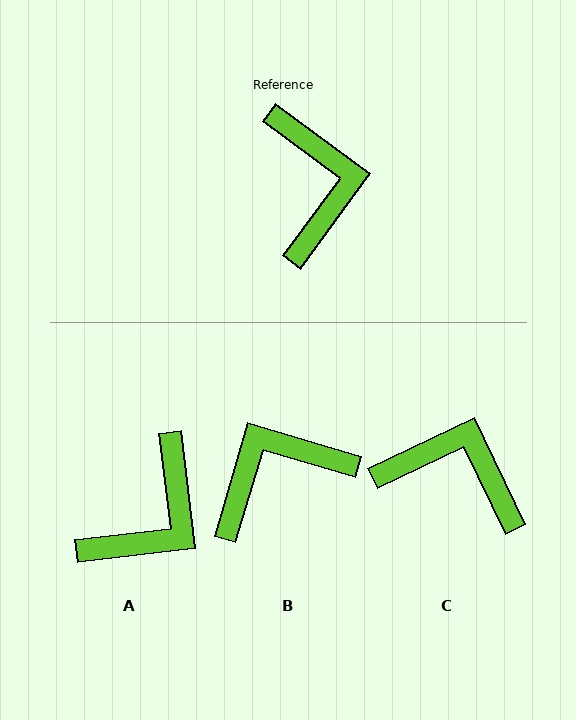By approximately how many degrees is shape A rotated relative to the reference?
Approximately 47 degrees clockwise.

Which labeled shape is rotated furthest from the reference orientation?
B, about 110 degrees away.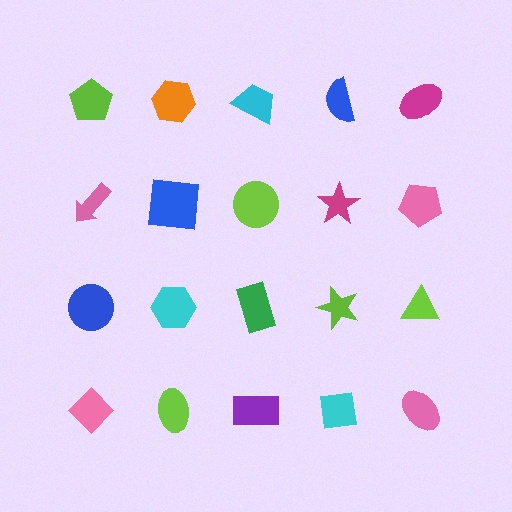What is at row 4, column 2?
A lime ellipse.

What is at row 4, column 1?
A pink diamond.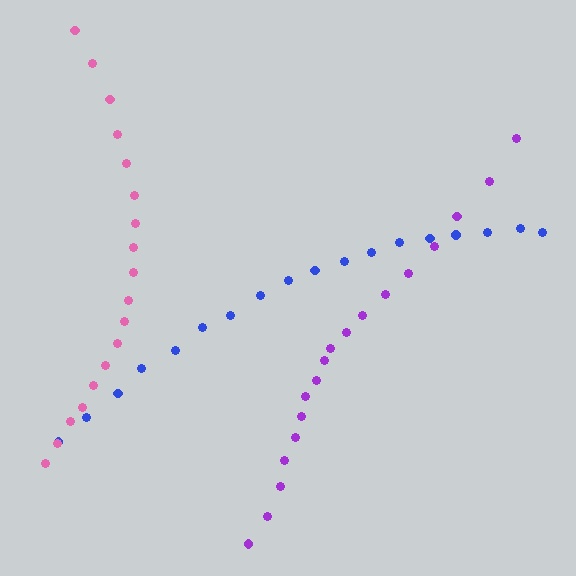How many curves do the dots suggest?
There are 3 distinct paths.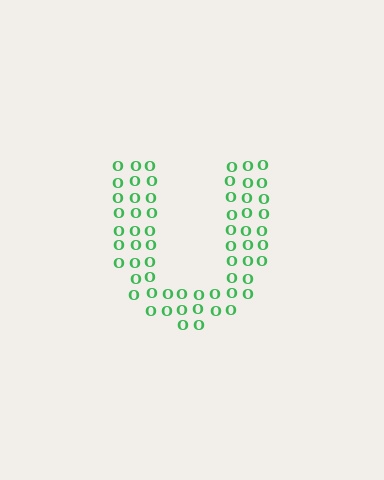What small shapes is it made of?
It is made of small letter O's.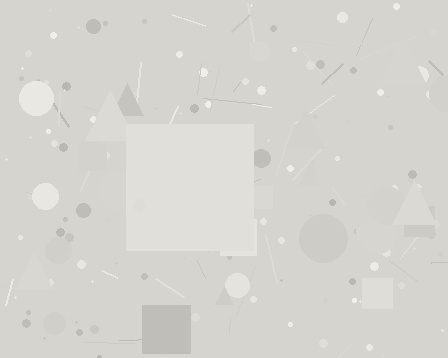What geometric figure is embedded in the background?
A square is embedded in the background.